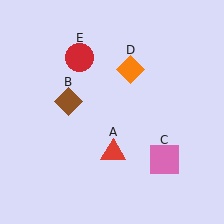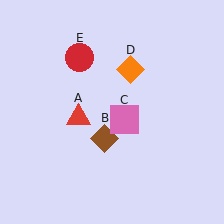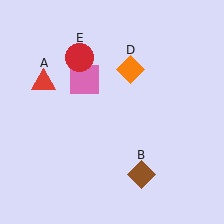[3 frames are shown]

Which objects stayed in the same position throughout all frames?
Orange diamond (object D) and red circle (object E) remained stationary.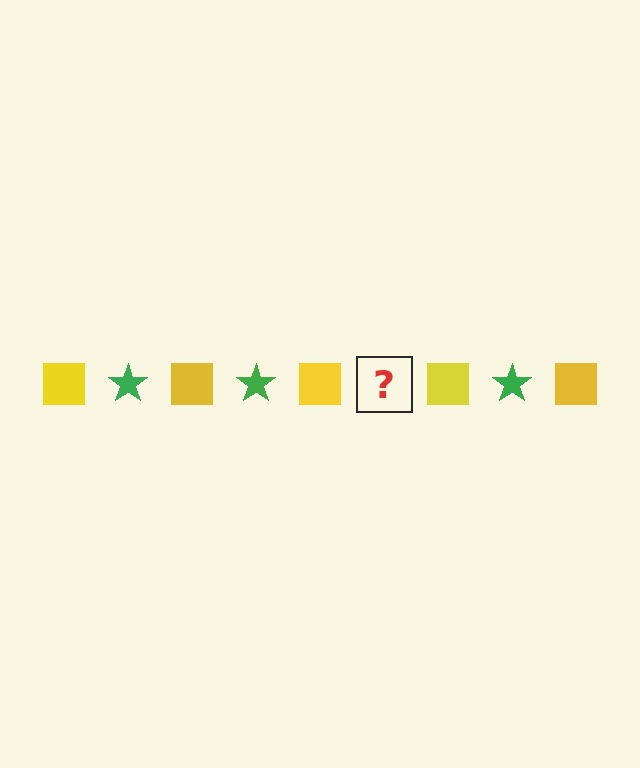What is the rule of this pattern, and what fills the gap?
The rule is that the pattern alternates between yellow square and green star. The gap should be filled with a green star.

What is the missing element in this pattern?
The missing element is a green star.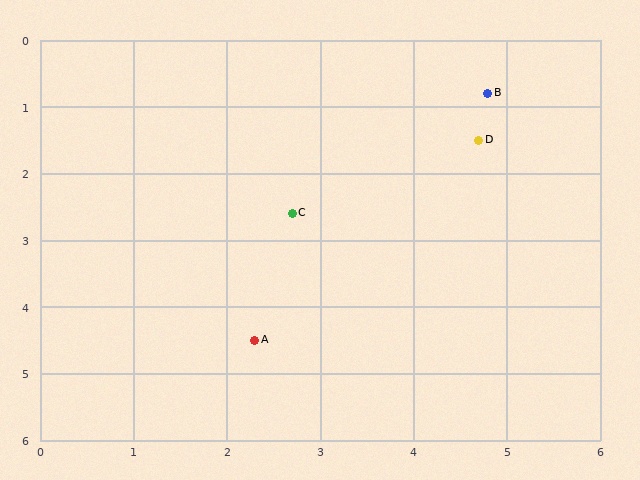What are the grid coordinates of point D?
Point D is at approximately (4.7, 1.5).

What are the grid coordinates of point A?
Point A is at approximately (2.3, 4.5).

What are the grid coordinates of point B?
Point B is at approximately (4.8, 0.8).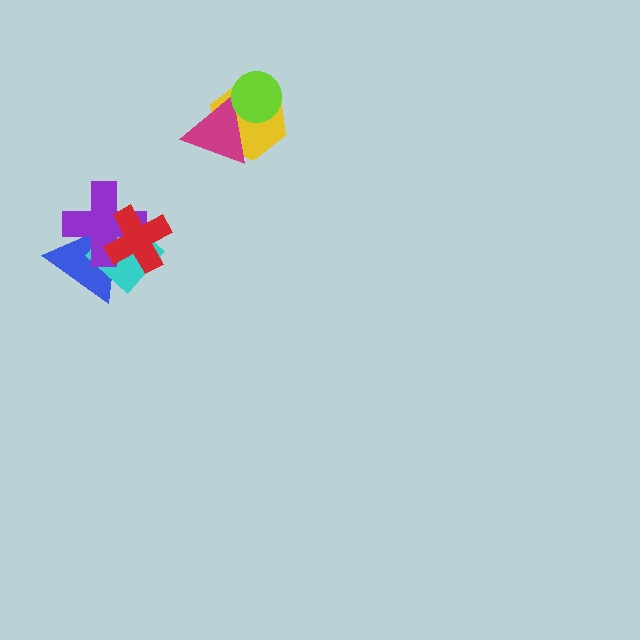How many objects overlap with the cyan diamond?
3 objects overlap with the cyan diamond.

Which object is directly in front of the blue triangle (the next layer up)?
The cyan diamond is directly in front of the blue triangle.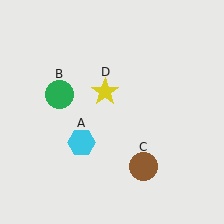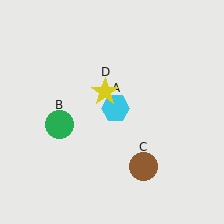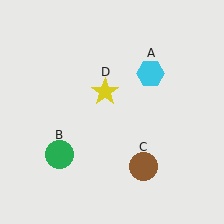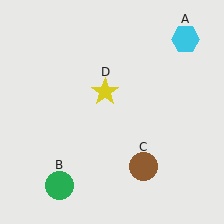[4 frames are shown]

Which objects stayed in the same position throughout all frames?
Brown circle (object C) and yellow star (object D) remained stationary.